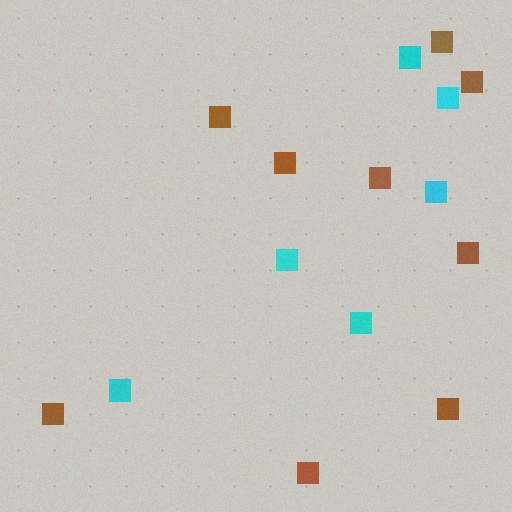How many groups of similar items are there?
There are 2 groups: one group of cyan squares (6) and one group of brown squares (9).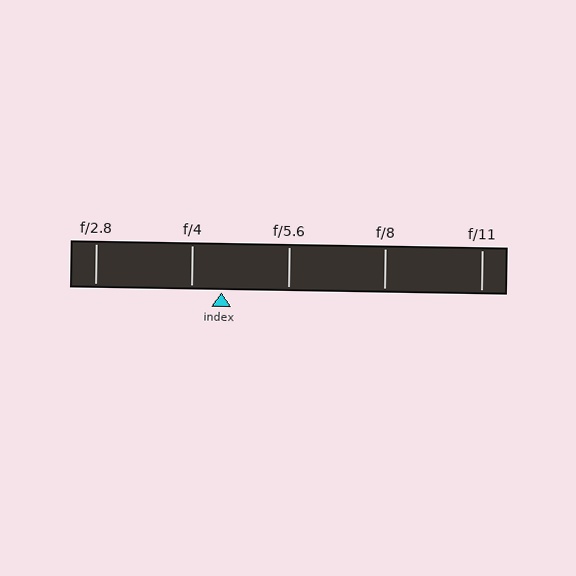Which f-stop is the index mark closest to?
The index mark is closest to f/4.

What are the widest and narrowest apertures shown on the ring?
The widest aperture shown is f/2.8 and the narrowest is f/11.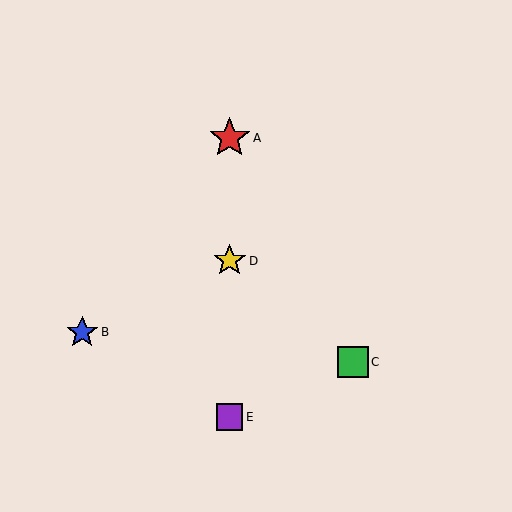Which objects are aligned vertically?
Objects A, D, E are aligned vertically.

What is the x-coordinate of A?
Object A is at x≈230.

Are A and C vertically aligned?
No, A is at x≈230 and C is at x≈353.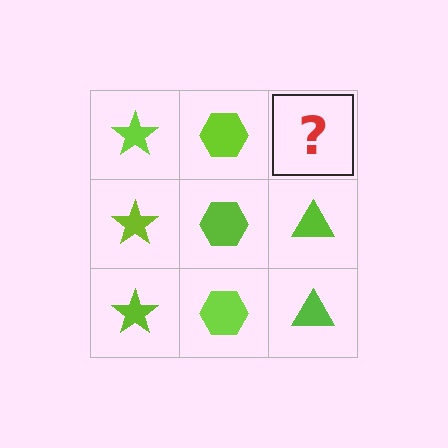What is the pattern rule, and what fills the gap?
The rule is that each column has a consistent shape. The gap should be filled with a lime triangle.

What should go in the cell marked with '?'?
The missing cell should contain a lime triangle.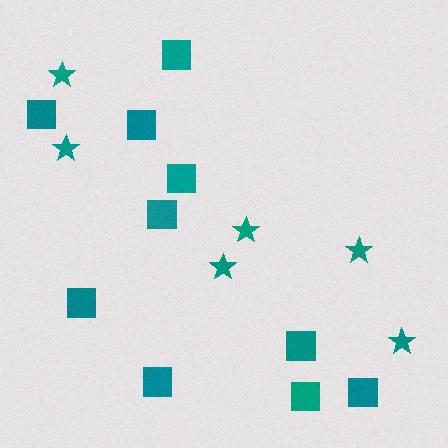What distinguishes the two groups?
There are 2 groups: one group of stars (6) and one group of squares (10).